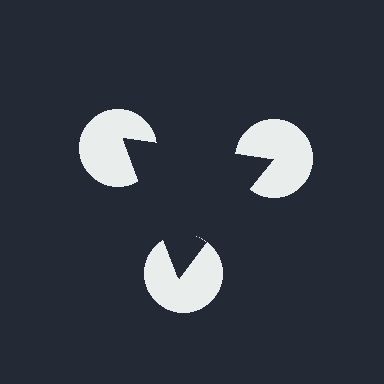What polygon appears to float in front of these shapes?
An illusory triangle — its edges are inferred from the aligned wedge cuts in the pac-man discs, not physically drawn.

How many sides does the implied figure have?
3 sides.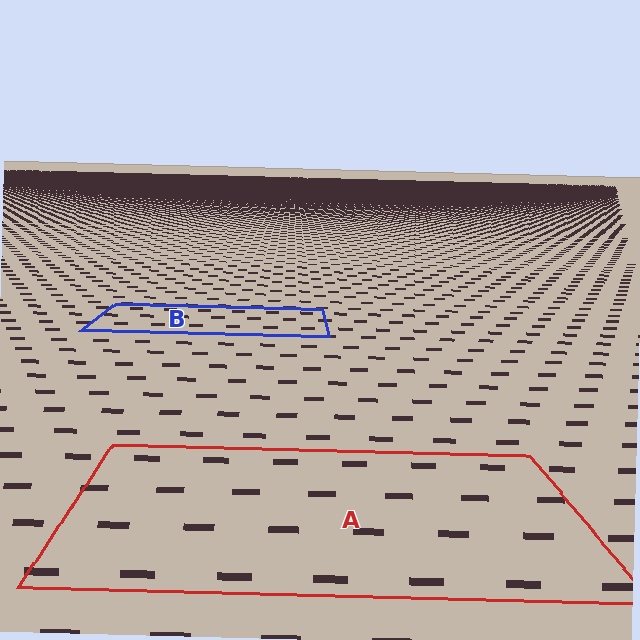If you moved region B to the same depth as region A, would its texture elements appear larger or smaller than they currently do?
They would appear larger. At a closer depth, the same texture elements are projected at a bigger on-screen size.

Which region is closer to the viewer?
Region A is closer. The texture elements there are larger and more spread out.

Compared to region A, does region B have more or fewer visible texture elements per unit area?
Region B has more texture elements per unit area — they are packed more densely because it is farther away.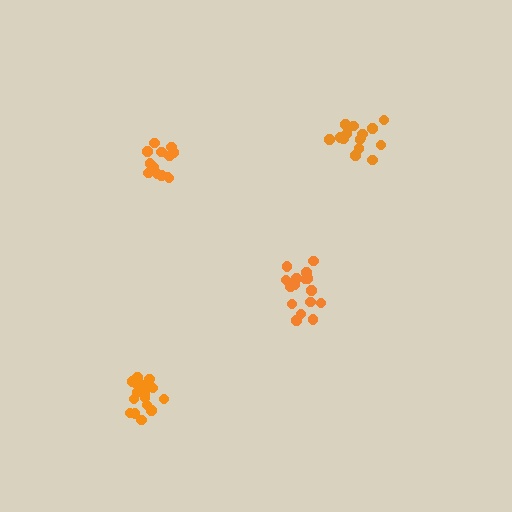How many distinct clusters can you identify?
There are 4 distinct clusters.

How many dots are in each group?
Group 1: 15 dots, Group 2: 16 dots, Group 3: 13 dots, Group 4: 19 dots (63 total).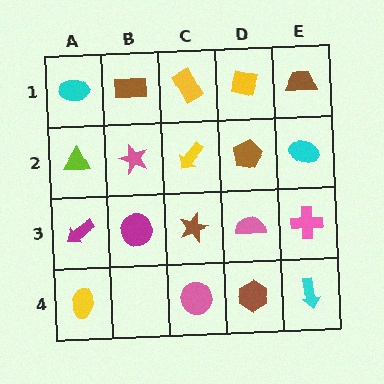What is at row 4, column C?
A pink circle.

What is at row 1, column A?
A cyan ellipse.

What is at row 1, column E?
A brown trapezoid.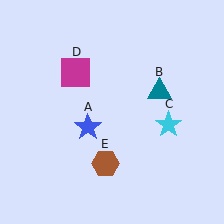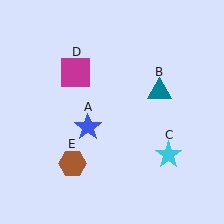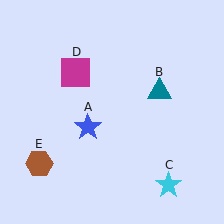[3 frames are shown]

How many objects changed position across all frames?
2 objects changed position: cyan star (object C), brown hexagon (object E).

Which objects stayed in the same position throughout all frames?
Blue star (object A) and teal triangle (object B) and magenta square (object D) remained stationary.